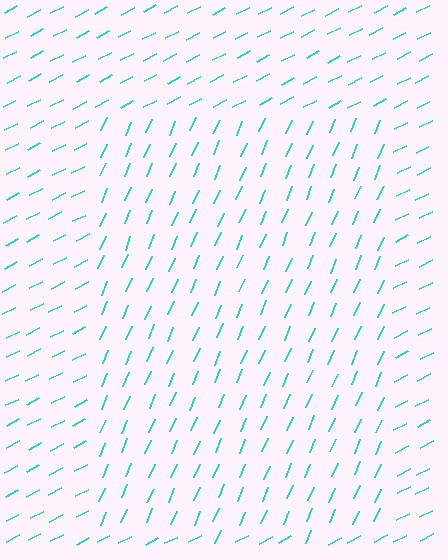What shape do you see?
I see a rectangle.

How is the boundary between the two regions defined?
The boundary is defined purely by a change in line orientation (approximately 40 degrees difference). All lines are the same color and thickness.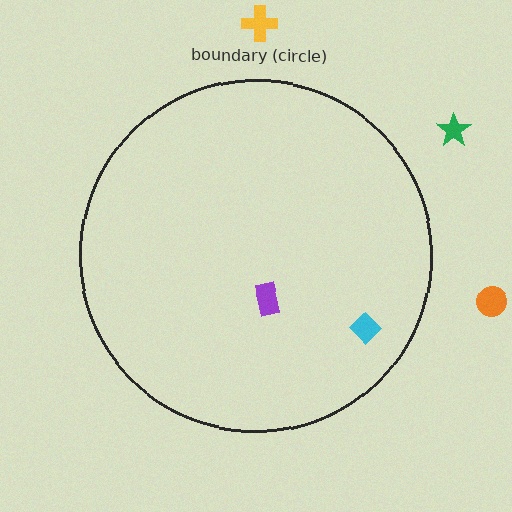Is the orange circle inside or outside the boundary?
Outside.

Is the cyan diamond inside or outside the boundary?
Inside.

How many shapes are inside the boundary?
2 inside, 3 outside.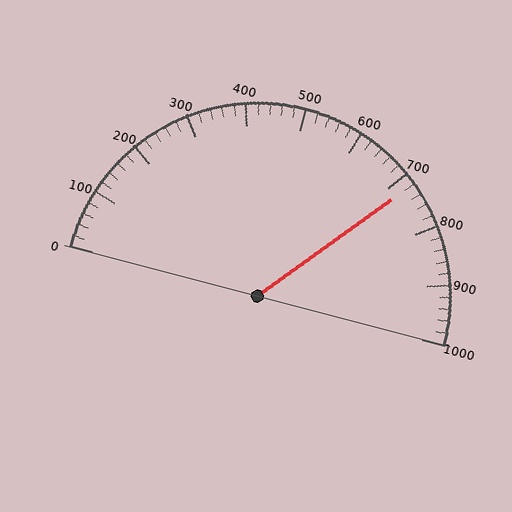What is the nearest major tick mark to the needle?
The nearest major tick mark is 700.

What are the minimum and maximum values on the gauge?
The gauge ranges from 0 to 1000.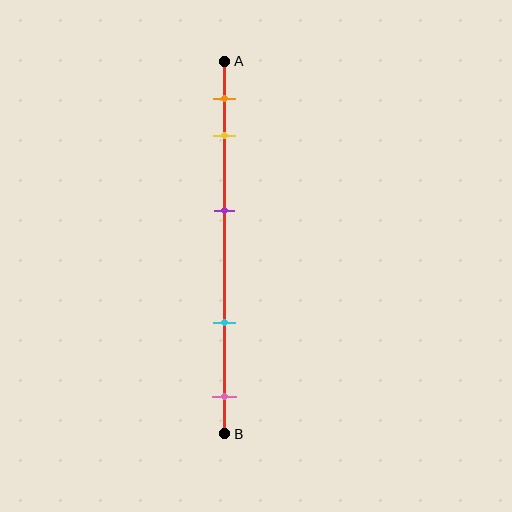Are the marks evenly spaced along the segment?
No, the marks are not evenly spaced.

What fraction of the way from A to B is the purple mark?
The purple mark is approximately 40% (0.4) of the way from A to B.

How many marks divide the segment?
There are 5 marks dividing the segment.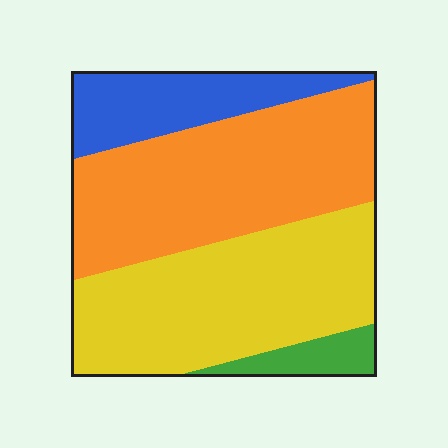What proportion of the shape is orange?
Orange covers roughly 40% of the shape.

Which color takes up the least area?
Green, at roughly 5%.